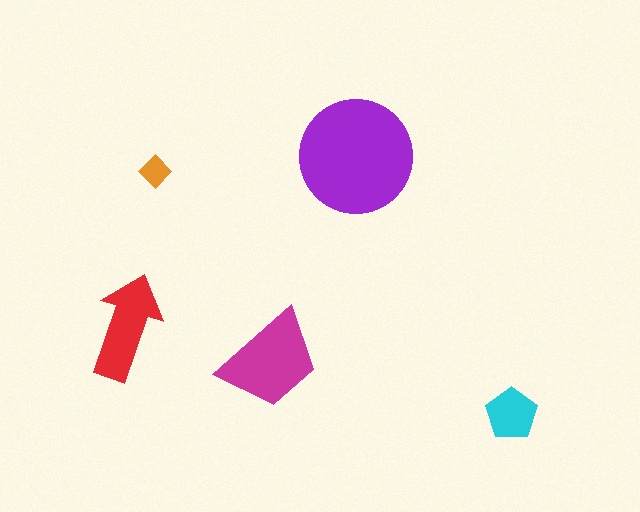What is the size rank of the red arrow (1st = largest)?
3rd.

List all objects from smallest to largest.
The orange diamond, the cyan pentagon, the red arrow, the magenta trapezoid, the purple circle.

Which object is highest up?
The purple circle is topmost.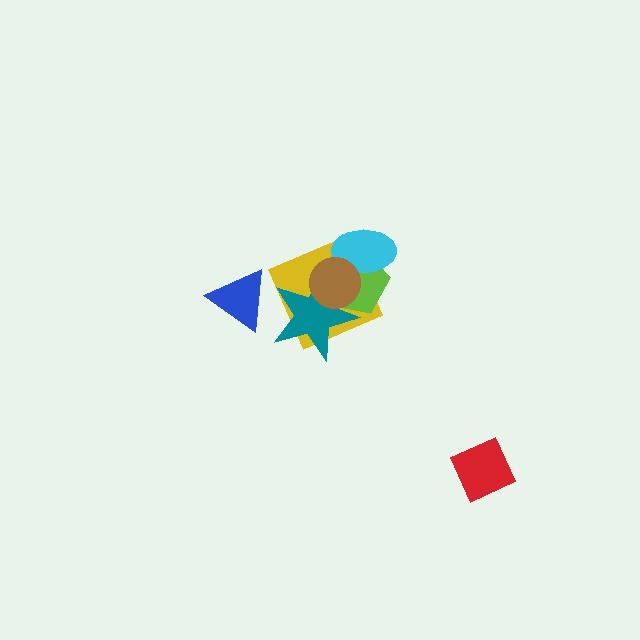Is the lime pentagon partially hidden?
Yes, it is partially covered by another shape.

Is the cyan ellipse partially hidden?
Yes, it is partially covered by another shape.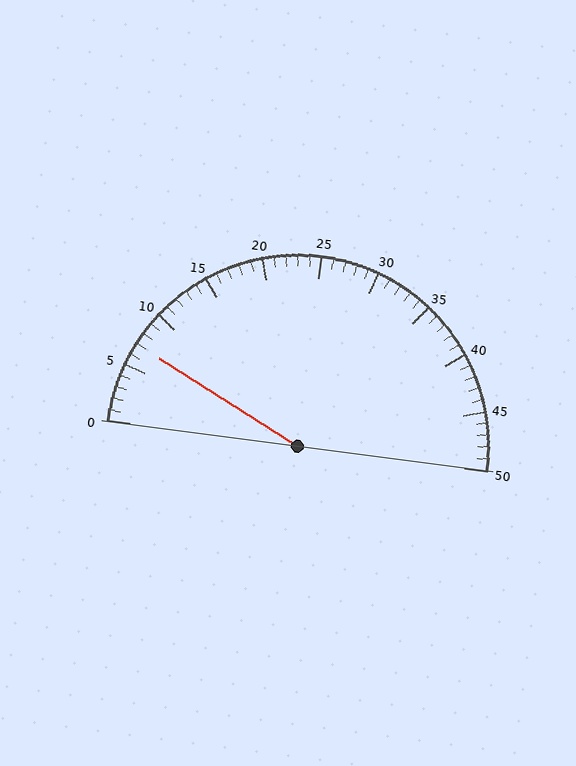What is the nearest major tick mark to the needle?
The nearest major tick mark is 5.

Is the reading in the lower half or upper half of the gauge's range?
The reading is in the lower half of the range (0 to 50).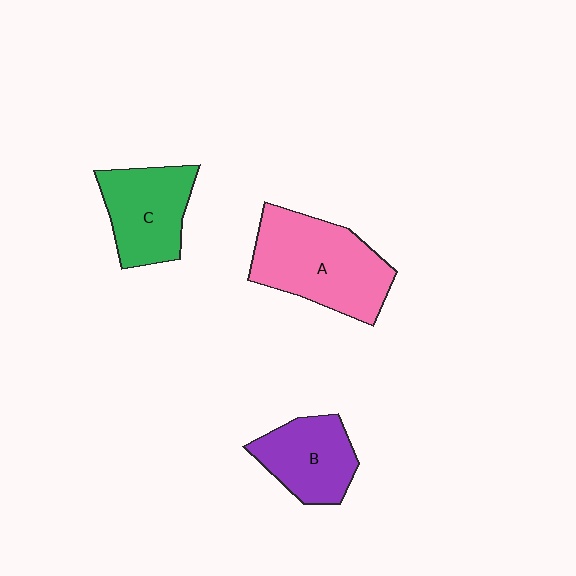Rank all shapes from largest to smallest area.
From largest to smallest: A (pink), C (green), B (purple).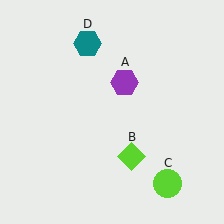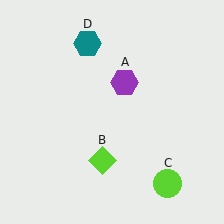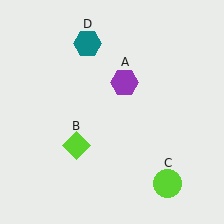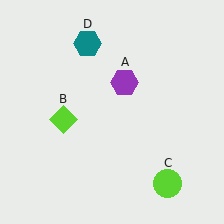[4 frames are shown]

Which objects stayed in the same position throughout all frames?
Purple hexagon (object A) and lime circle (object C) and teal hexagon (object D) remained stationary.